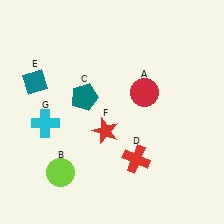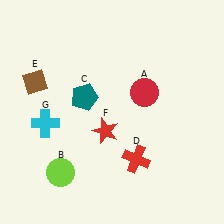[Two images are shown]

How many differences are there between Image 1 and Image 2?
There is 1 difference between the two images.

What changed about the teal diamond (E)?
In Image 1, E is teal. In Image 2, it changed to brown.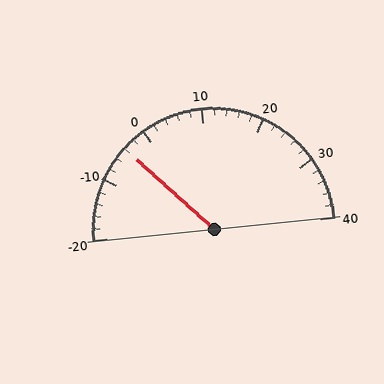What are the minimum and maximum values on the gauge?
The gauge ranges from -20 to 40.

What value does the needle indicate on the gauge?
The needle indicates approximately -4.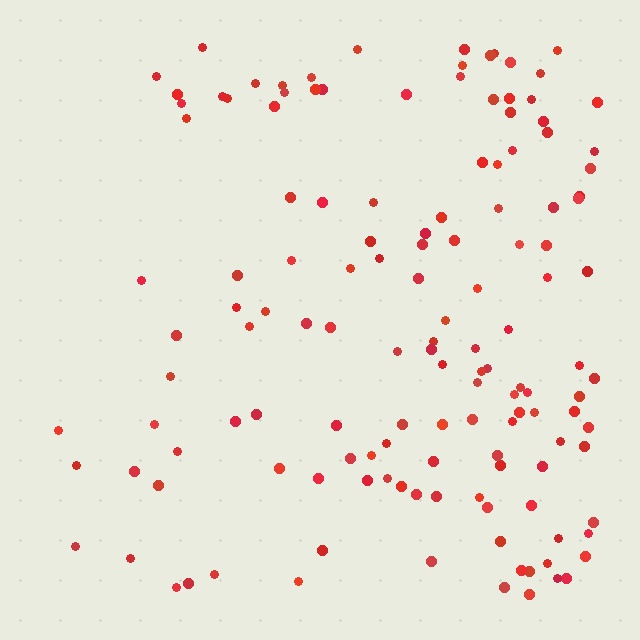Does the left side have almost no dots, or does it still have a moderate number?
Still a moderate number, just noticeably fewer than the right.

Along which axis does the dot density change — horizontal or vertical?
Horizontal.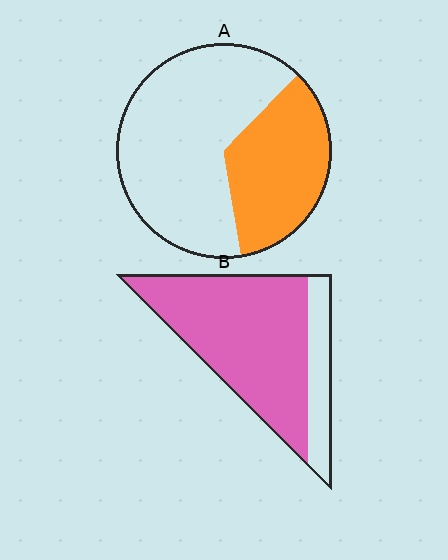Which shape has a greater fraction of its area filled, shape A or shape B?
Shape B.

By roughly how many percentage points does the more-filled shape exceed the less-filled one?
By roughly 45 percentage points (B over A).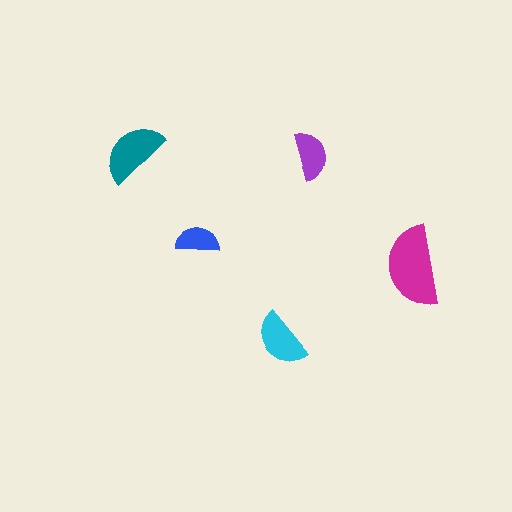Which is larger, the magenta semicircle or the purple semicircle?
The magenta one.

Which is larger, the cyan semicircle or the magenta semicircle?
The magenta one.